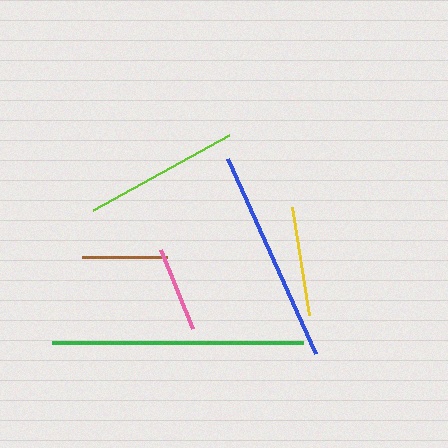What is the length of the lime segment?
The lime segment is approximately 155 pixels long.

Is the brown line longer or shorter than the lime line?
The lime line is longer than the brown line.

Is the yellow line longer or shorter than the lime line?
The lime line is longer than the yellow line.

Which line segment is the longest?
The green line is the longest at approximately 251 pixels.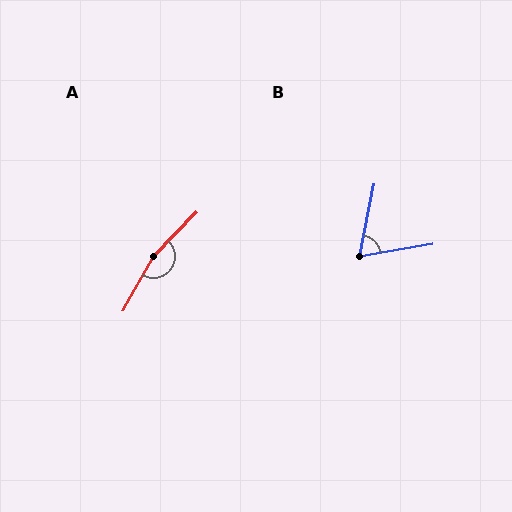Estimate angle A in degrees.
Approximately 165 degrees.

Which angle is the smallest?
B, at approximately 69 degrees.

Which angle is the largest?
A, at approximately 165 degrees.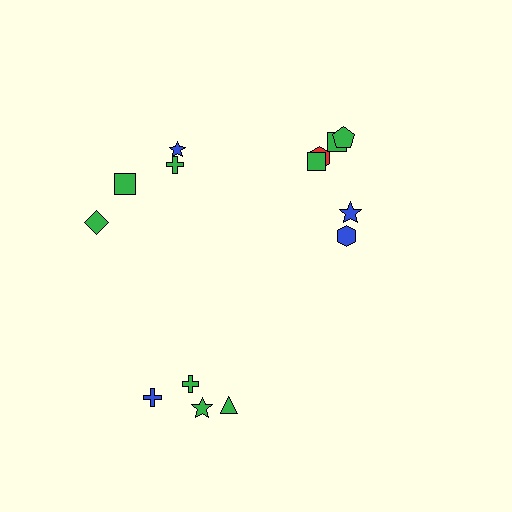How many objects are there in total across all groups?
There are 14 objects.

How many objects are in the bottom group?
There are 4 objects.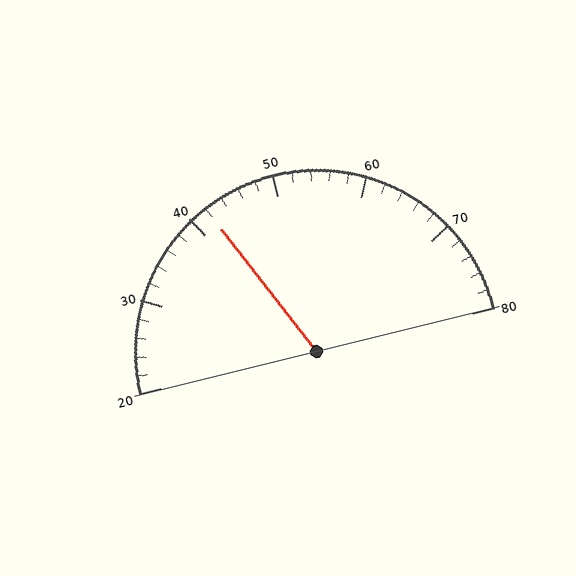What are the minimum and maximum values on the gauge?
The gauge ranges from 20 to 80.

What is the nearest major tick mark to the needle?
The nearest major tick mark is 40.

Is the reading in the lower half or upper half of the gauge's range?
The reading is in the lower half of the range (20 to 80).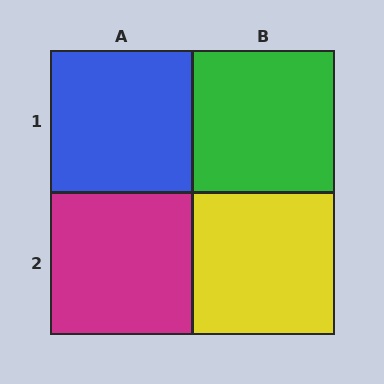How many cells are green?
1 cell is green.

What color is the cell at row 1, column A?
Blue.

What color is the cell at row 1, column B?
Green.